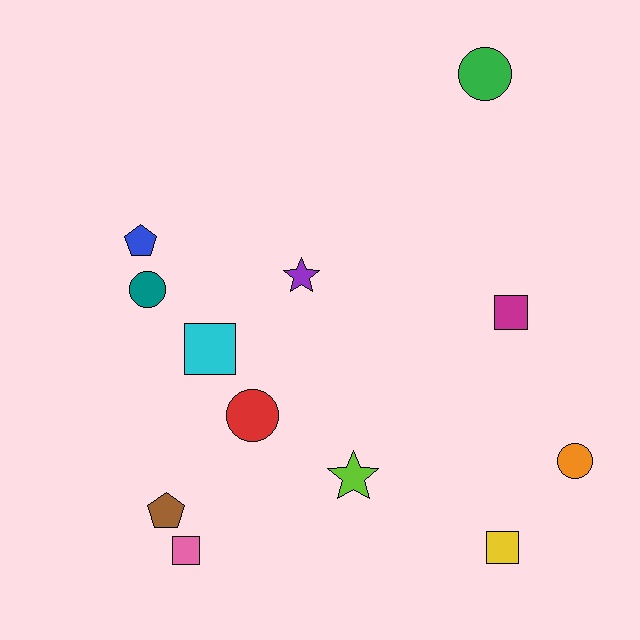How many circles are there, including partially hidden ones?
There are 4 circles.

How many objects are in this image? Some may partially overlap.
There are 12 objects.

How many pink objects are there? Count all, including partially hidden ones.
There is 1 pink object.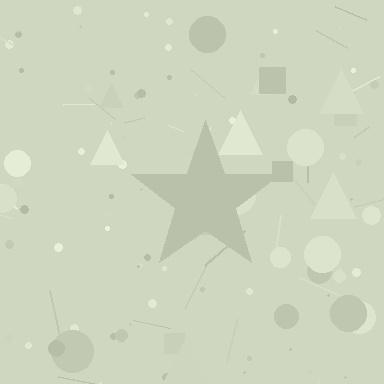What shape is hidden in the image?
A star is hidden in the image.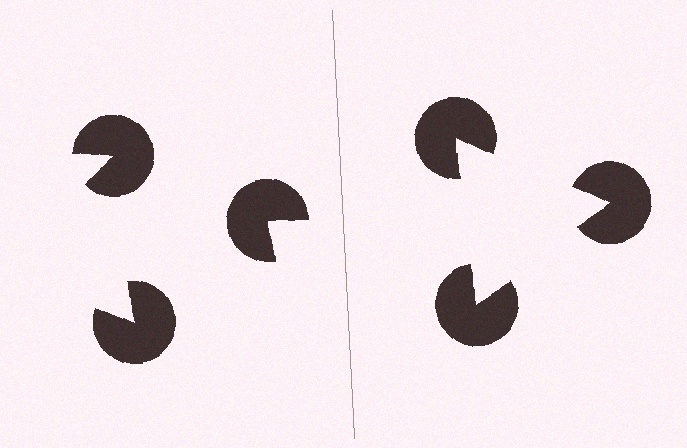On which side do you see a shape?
An illusory triangle appears on the right side. On the left side the wedge cuts are rotated, so no coherent shape forms.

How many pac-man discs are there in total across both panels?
6 — 3 on each side.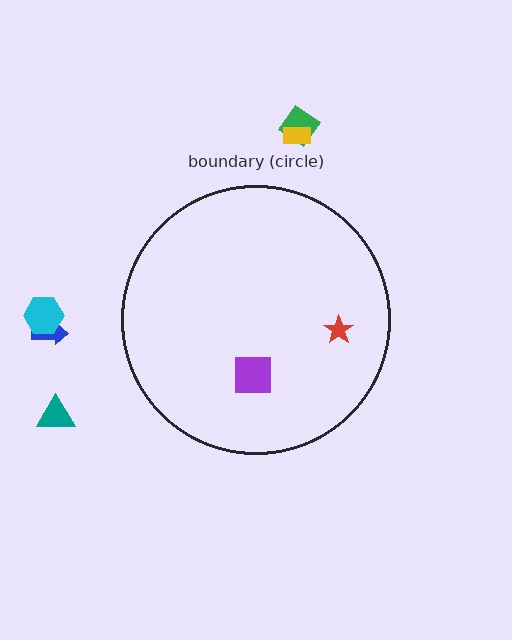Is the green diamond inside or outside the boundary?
Outside.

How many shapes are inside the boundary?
2 inside, 5 outside.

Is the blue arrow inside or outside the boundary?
Outside.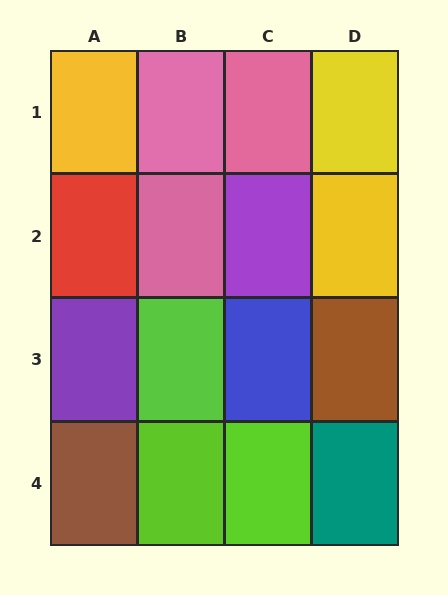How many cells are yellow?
3 cells are yellow.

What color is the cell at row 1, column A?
Yellow.